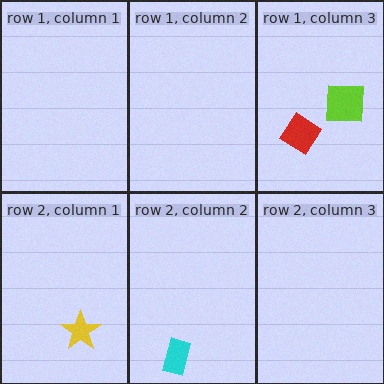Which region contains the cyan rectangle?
The row 2, column 2 region.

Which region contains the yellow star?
The row 2, column 1 region.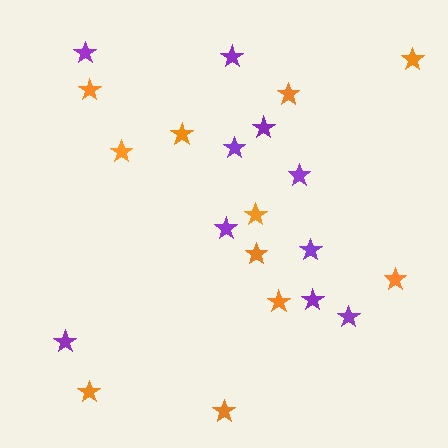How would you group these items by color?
There are 2 groups: one group of purple stars (10) and one group of orange stars (11).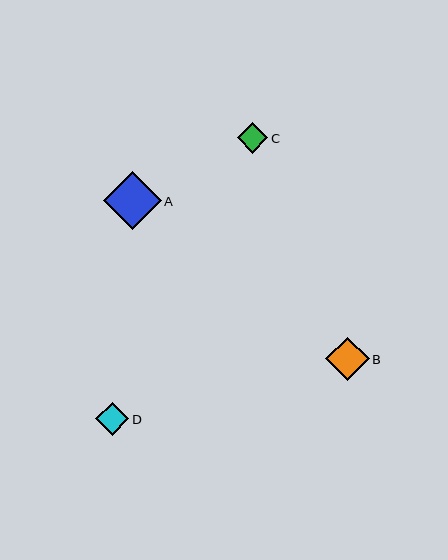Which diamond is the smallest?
Diamond C is the smallest with a size of approximately 31 pixels.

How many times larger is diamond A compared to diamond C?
Diamond A is approximately 1.9 times the size of diamond C.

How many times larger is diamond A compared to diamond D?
Diamond A is approximately 1.8 times the size of diamond D.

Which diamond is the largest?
Diamond A is the largest with a size of approximately 58 pixels.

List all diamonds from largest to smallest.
From largest to smallest: A, B, D, C.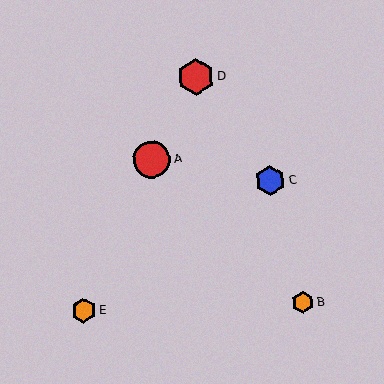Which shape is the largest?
The red circle (labeled A) is the largest.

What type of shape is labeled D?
Shape D is a red hexagon.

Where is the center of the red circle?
The center of the red circle is at (152, 159).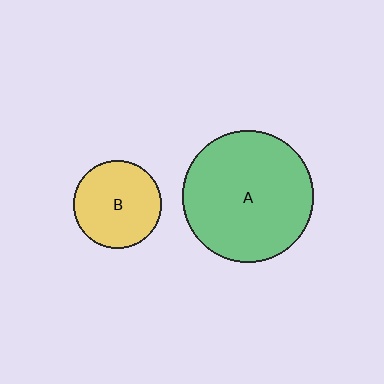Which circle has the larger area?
Circle A (green).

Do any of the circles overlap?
No, none of the circles overlap.